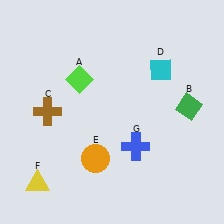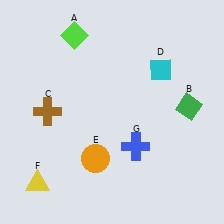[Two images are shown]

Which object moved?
The lime diamond (A) moved up.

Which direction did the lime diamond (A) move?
The lime diamond (A) moved up.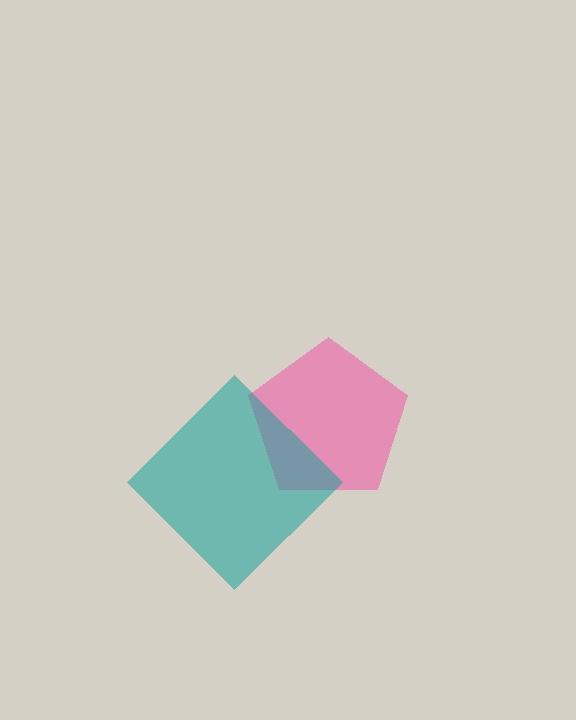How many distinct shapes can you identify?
There are 2 distinct shapes: a pink pentagon, a teal diamond.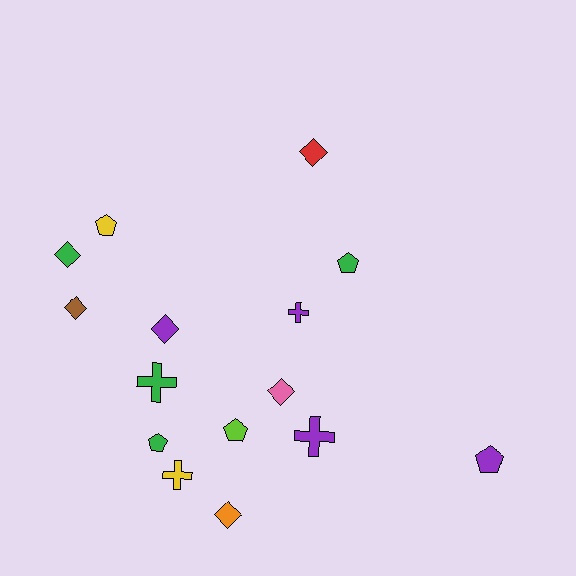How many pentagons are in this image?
There are 5 pentagons.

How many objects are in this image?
There are 15 objects.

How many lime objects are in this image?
There is 1 lime object.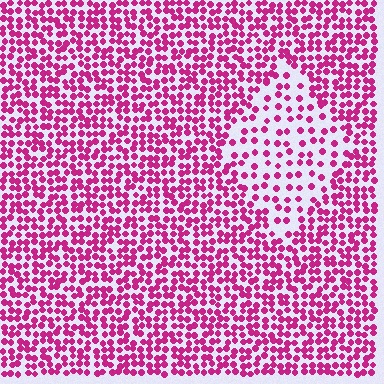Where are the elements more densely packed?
The elements are more densely packed outside the diamond boundary.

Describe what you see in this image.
The image contains small magenta elements arranged at two different densities. A diamond-shaped region is visible where the elements are less densely packed than the surrounding area.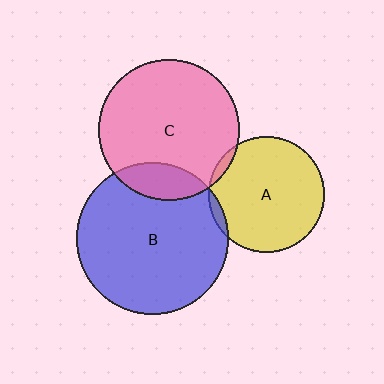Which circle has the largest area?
Circle B (blue).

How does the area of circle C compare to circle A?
Approximately 1.5 times.